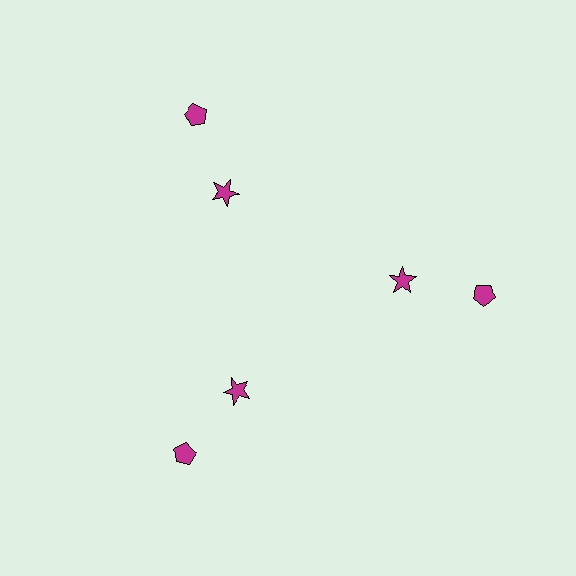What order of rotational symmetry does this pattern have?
This pattern has 3-fold rotational symmetry.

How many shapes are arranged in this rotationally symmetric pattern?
There are 6 shapes, arranged in 3 groups of 2.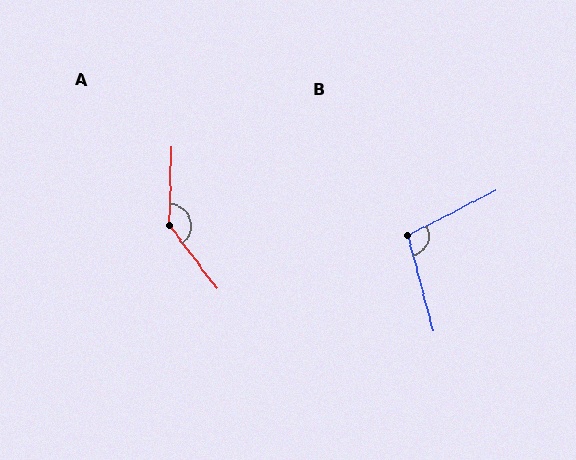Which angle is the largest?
A, at approximately 142 degrees.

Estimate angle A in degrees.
Approximately 142 degrees.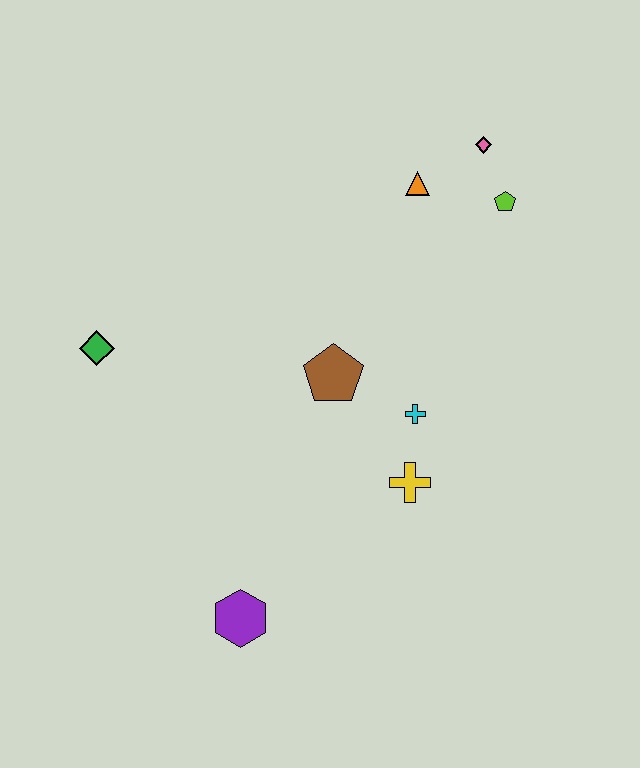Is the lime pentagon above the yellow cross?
Yes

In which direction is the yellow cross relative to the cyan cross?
The yellow cross is below the cyan cross.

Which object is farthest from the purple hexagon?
The pink diamond is farthest from the purple hexagon.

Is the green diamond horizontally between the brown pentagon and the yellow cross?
No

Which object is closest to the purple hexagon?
The yellow cross is closest to the purple hexagon.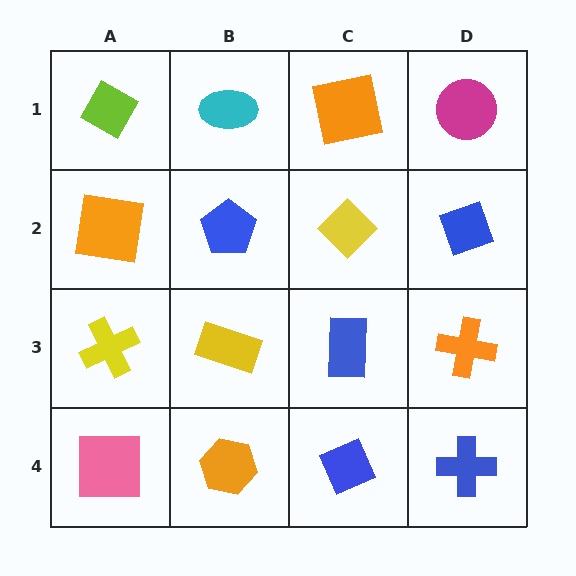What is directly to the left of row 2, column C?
A blue pentagon.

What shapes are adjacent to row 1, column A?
An orange square (row 2, column A), a cyan ellipse (row 1, column B).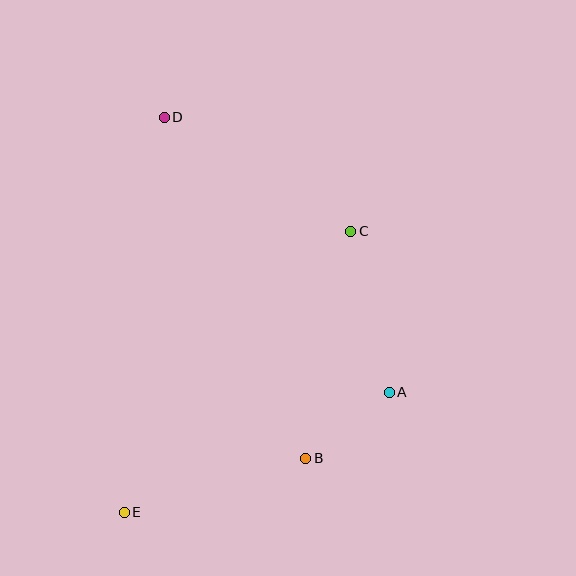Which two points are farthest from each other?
Points D and E are farthest from each other.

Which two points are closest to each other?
Points A and B are closest to each other.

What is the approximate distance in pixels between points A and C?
The distance between A and C is approximately 166 pixels.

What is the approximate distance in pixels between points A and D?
The distance between A and D is approximately 356 pixels.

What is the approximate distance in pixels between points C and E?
The distance between C and E is approximately 361 pixels.